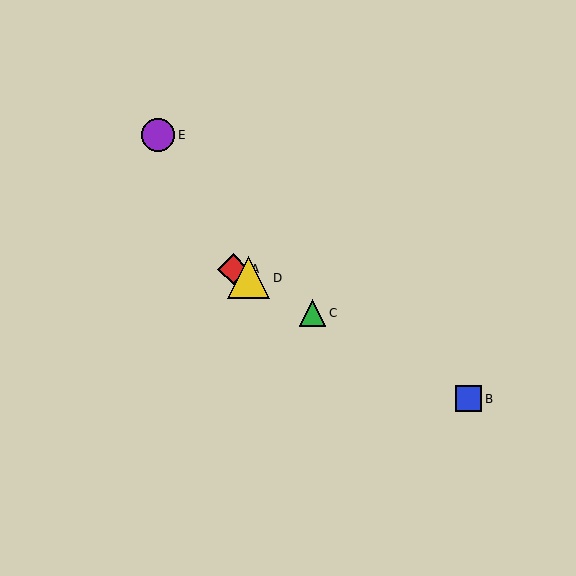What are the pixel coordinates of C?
Object C is at (313, 313).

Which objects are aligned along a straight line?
Objects A, B, C, D are aligned along a straight line.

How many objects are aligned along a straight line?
4 objects (A, B, C, D) are aligned along a straight line.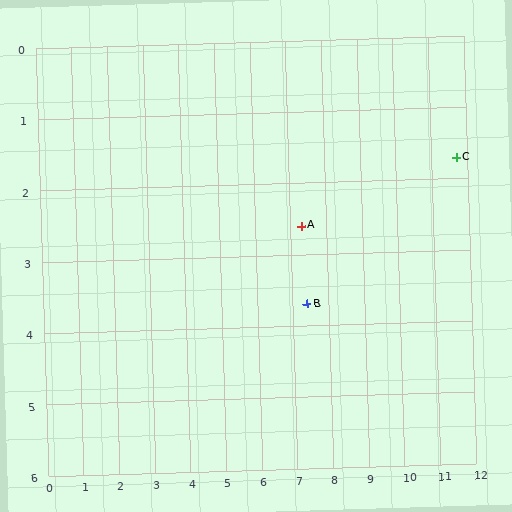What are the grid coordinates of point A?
Point A is at approximately (7.3, 2.6).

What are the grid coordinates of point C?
Point C is at approximately (11.7, 1.7).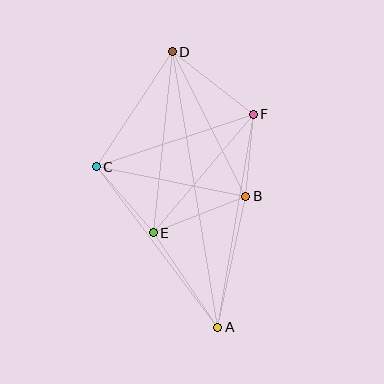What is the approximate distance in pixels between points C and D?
The distance between C and D is approximately 138 pixels.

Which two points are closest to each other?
Points B and F are closest to each other.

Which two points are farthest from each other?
Points A and D are farthest from each other.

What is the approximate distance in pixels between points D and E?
The distance between D and E is approximately 182 pixels.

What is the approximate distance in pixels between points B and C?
The distance between B and C is approximately 152 pixels.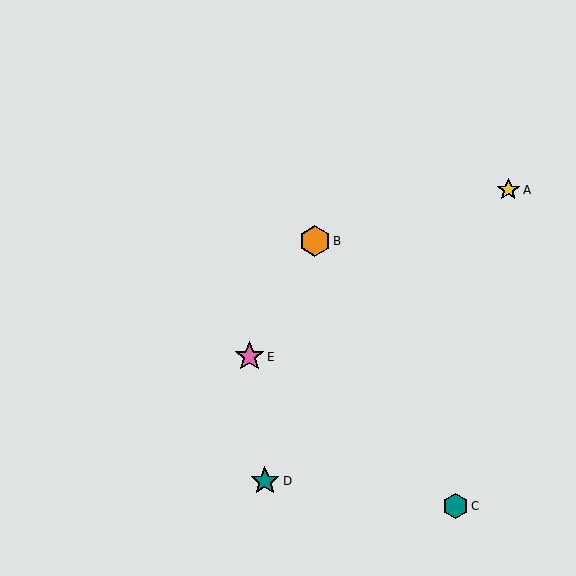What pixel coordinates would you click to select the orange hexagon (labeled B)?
Click at (315, 241) to select the orange hexagon B.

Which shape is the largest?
The orange hexagon (labeled B) is the largest.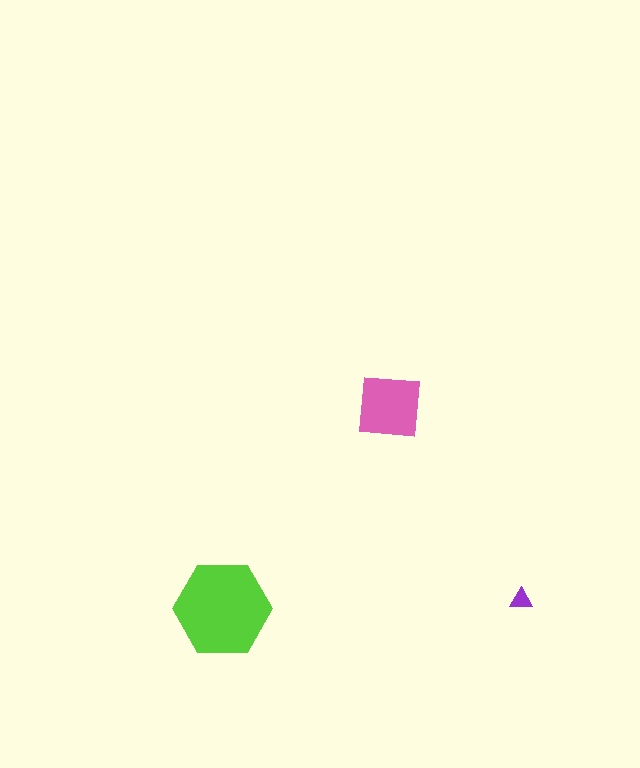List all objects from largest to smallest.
The lime hexagon, the pink square, the purple triangle.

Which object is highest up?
The pink square is topmost.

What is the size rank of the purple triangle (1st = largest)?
3rd.